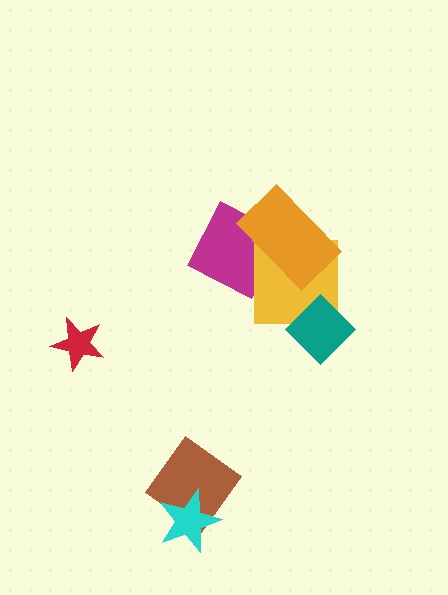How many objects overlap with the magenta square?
2 objects overlap with the magenta square.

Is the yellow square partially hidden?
Yes, it is partially covered by another shape.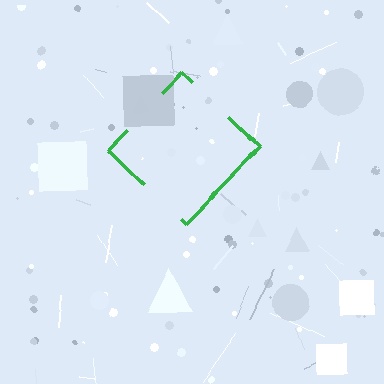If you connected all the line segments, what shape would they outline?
They would outline a diamond.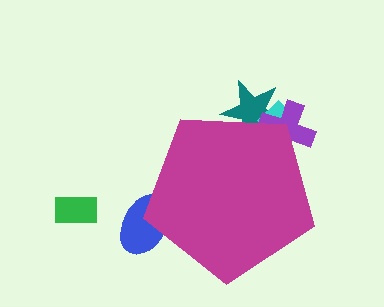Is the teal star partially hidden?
Yes, the teal star is partially hidden behind the magenta pentagon.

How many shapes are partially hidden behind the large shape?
4 shapes are partially hidden.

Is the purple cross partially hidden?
Yes, the purple cross is partially hidden behind the magenta pentagon.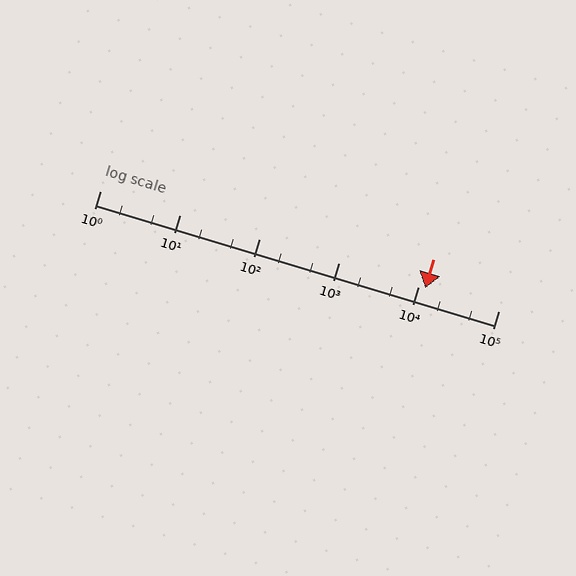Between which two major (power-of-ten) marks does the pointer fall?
The pointer is between 10000 and 100000.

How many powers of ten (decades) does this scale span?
The scale spans 5 decades, from 1 to 100000.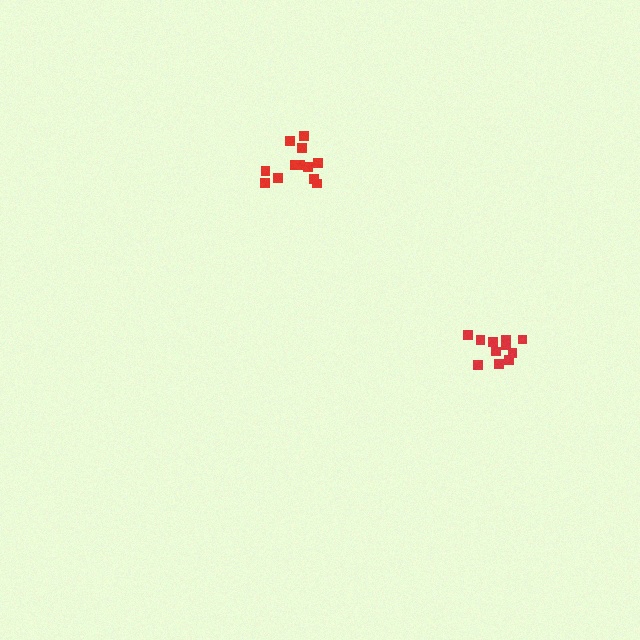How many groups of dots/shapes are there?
There are 2 groups.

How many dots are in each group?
Group 1: 11 dots, Group 2: 12 dots (23 total).